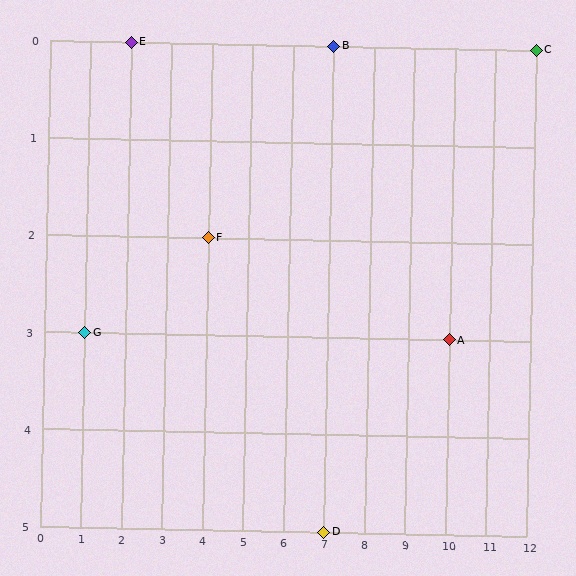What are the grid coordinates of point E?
Point E is at grid coordinates (2, 0).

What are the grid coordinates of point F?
Point F is at grid coordinates (4, 2).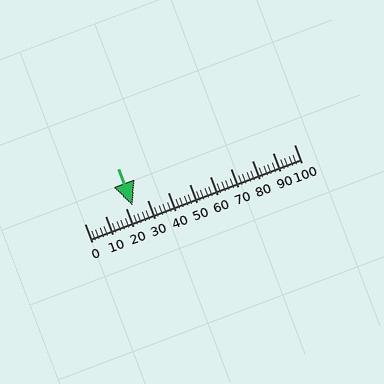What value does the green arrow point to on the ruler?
The green arrow points to approximately 23.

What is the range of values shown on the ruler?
The ruler shows values from 0 to 100.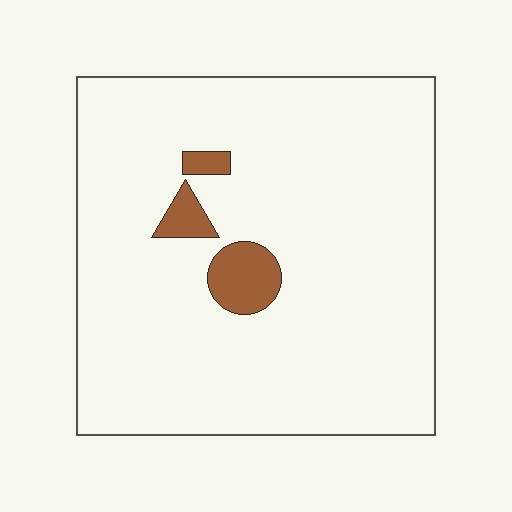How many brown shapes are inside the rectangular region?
3.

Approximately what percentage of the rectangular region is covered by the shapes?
Approximately 5%.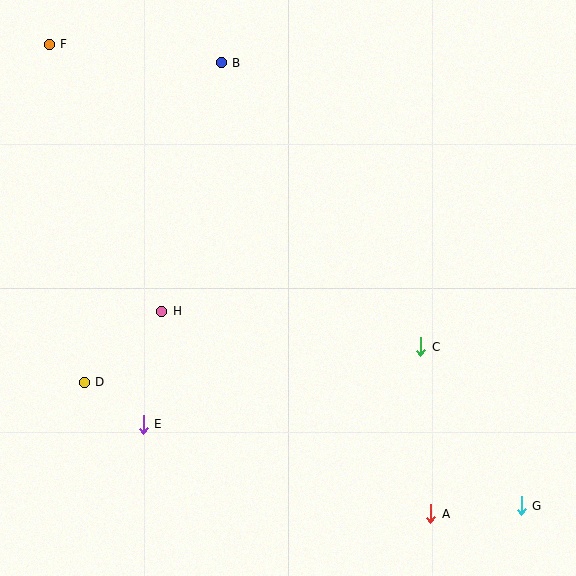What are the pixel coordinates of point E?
Point E is at (143, 424).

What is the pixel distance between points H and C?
The distance between H and C is 261 pixels.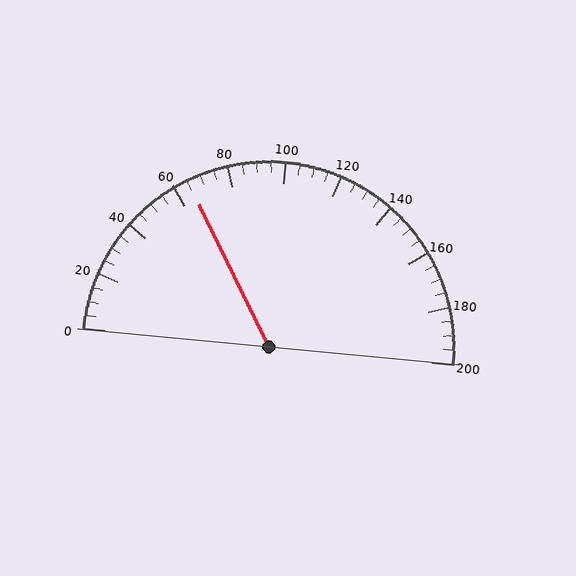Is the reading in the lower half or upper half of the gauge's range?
The reading is in the lower half of the range (0 to 200).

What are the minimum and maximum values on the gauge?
The gauge ranges from 0 to 200.